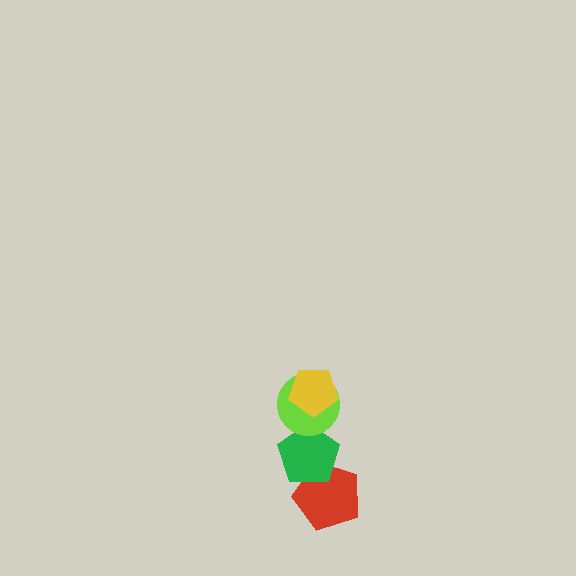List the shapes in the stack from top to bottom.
From top to bottom: the yellow pentagon, the lime circle, the green pentagon, the red pentagon.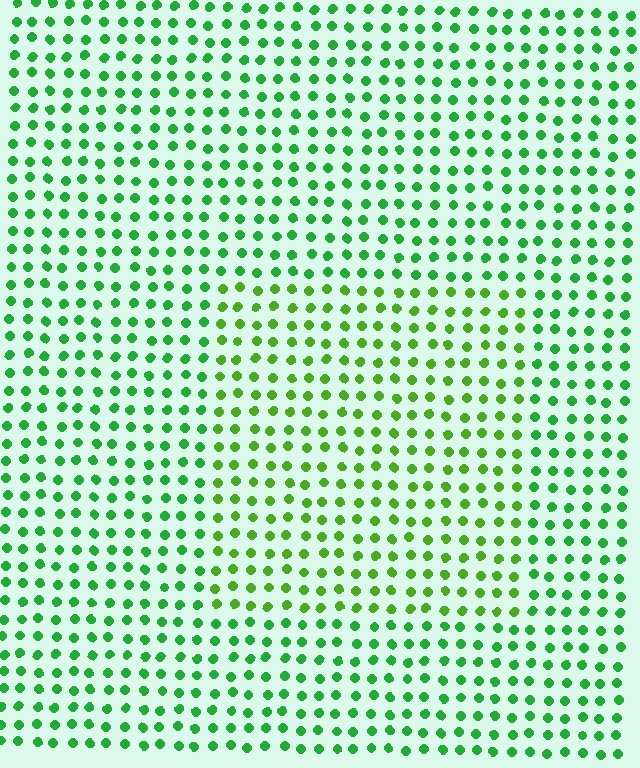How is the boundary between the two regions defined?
The boundary is defined purely by a slight shift in hue (about 26 degrees). Spacing, size, and orientation are identical on both sides.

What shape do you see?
I see a rectangle.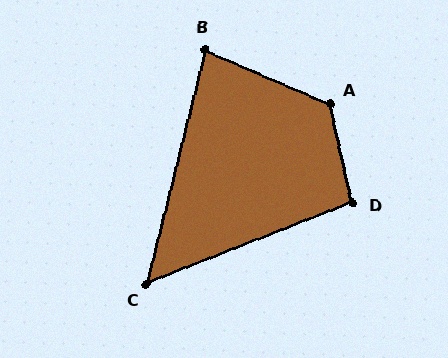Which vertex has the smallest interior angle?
C, at approximately 54 degrees.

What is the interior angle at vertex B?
Approximately 81 degrees (acute).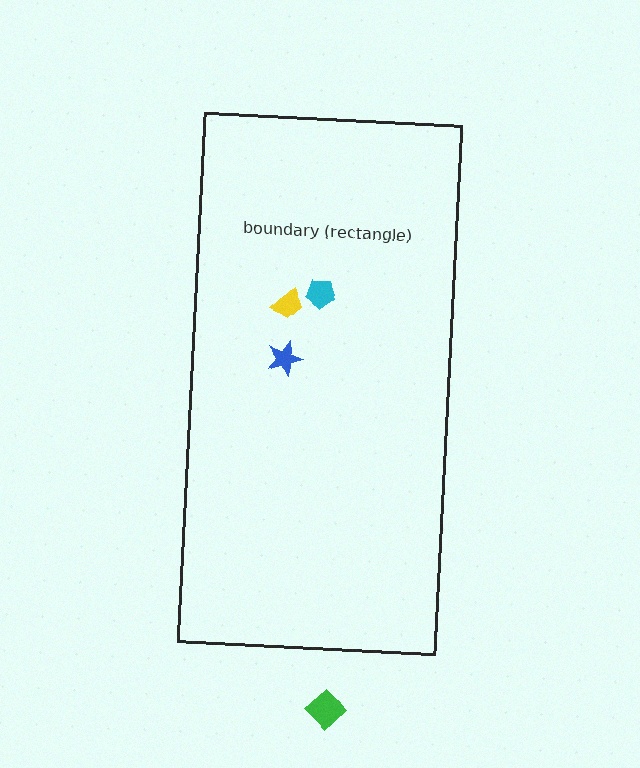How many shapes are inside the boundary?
3 inside, 1 outside.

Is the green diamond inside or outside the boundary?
Outside.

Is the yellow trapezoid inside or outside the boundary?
Inside.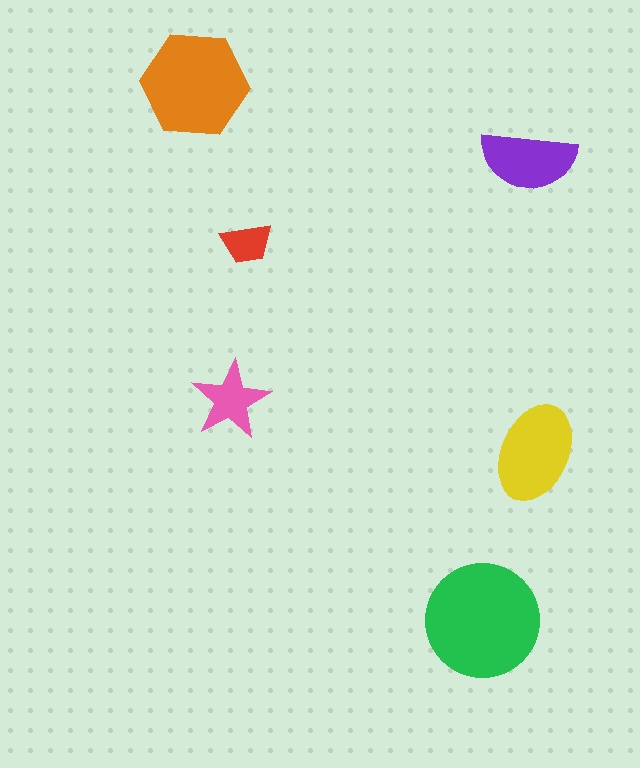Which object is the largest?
The green circle.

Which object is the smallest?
The red trapezoid.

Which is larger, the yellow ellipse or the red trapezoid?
The yellow ellipse.